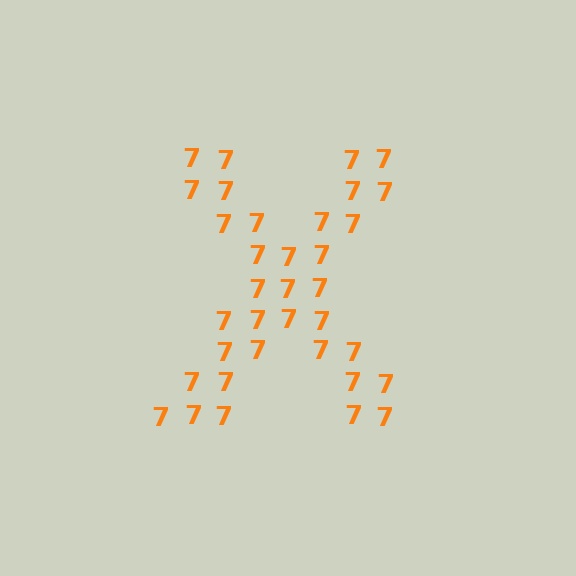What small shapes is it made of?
It is made of small digit 7's.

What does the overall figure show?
The overall figure shows the letter X.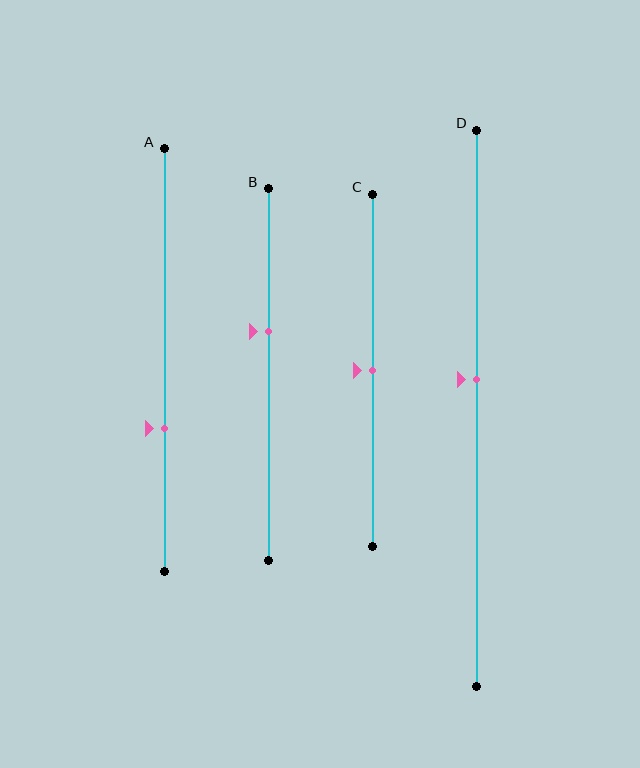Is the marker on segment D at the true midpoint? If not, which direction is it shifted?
No, the marker on segment D is shifted upward by about 5% of the segment length.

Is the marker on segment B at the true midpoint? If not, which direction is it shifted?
No, the marker on segment B is shifted upward by about 12% of the segment length.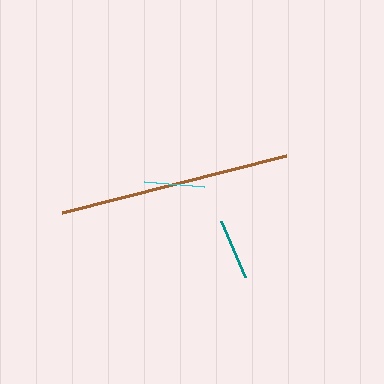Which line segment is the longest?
The brown line is the longest at approximately 231 pixels.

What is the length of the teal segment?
The teal segment is approximately 61 pixels long.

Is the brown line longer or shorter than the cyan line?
The brown line is longer than the cyan line.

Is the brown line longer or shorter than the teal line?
The brown line is longer than the teal line.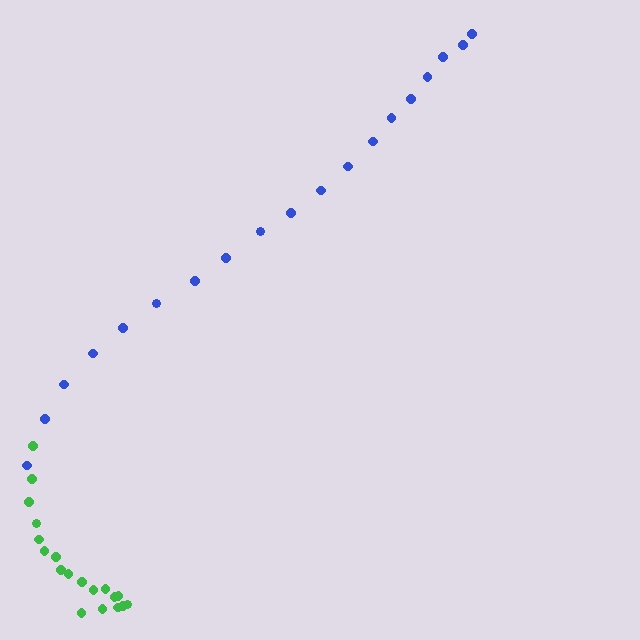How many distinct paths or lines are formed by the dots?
There are 2 distinct paths.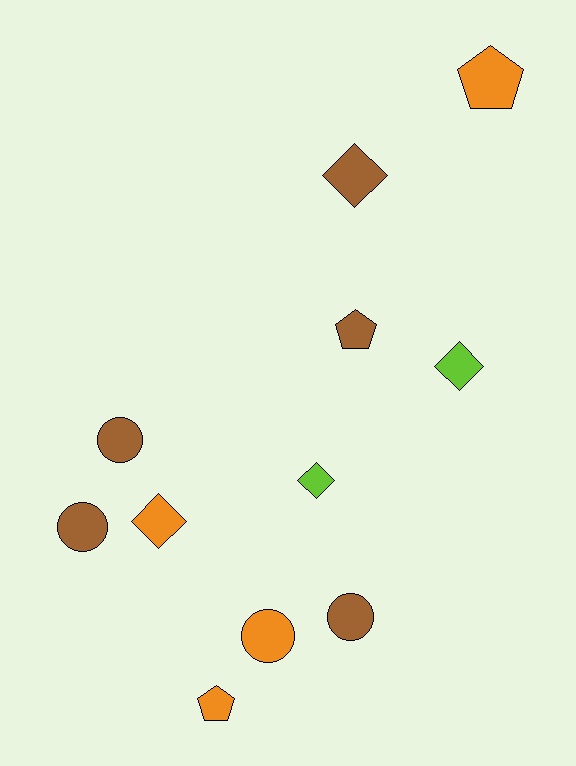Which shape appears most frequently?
Circle, with 4 objects.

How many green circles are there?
There are no green circles.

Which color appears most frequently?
Brown, with 5 objects.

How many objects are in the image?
There are 11 objects.